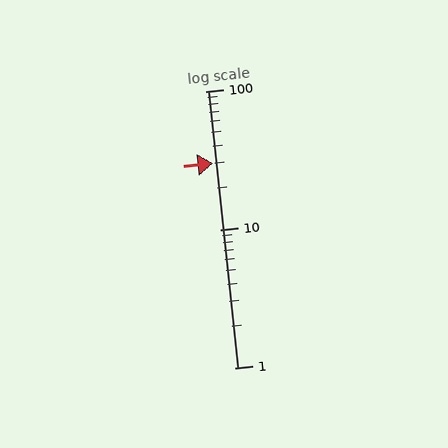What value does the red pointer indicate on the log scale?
The pointer indicates approximately 30.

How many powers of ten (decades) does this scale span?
The scale spans 2 decades, from 1 to 100.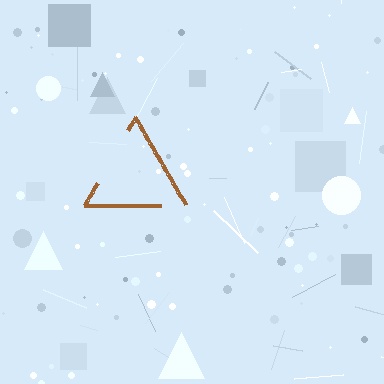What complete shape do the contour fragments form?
The contour fragments form a triangle.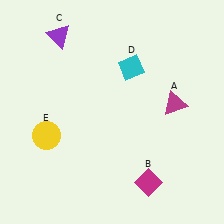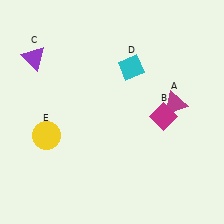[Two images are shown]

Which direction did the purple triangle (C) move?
The purple triangle (C) moved left.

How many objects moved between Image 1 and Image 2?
2 objects moved between the two images.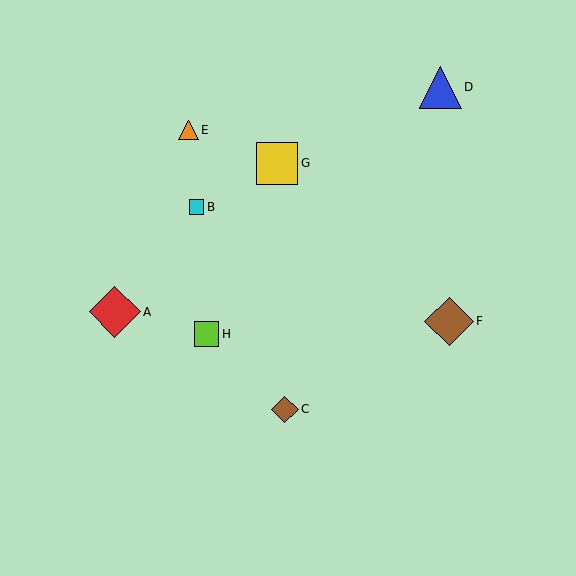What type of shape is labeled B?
Shape B is a cyan square.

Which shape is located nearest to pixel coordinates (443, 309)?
The brown diamond (labeled F) at (449, 321) is nearest to that location.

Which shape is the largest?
The red diamond (labeled A) is the largest.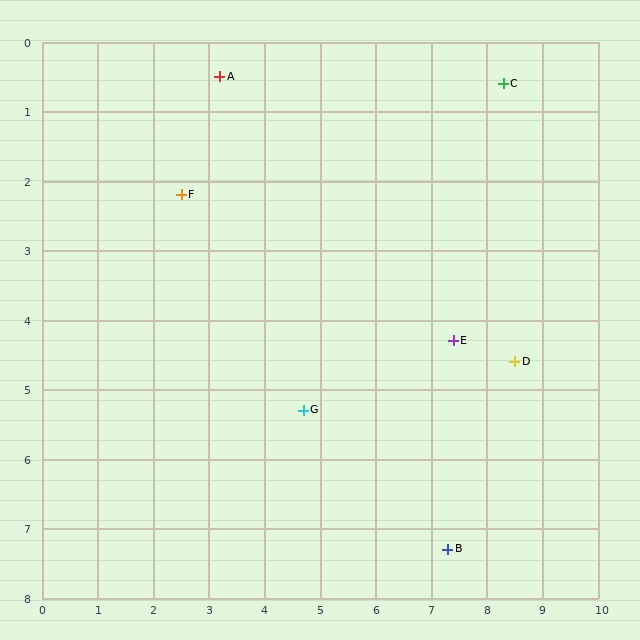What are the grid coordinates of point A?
Point A is at approximately (3.2, 0.5).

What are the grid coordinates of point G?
Point G is at approximately (4.7, 5.3).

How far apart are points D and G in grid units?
Points D and G are about 3.9 grid units apart.